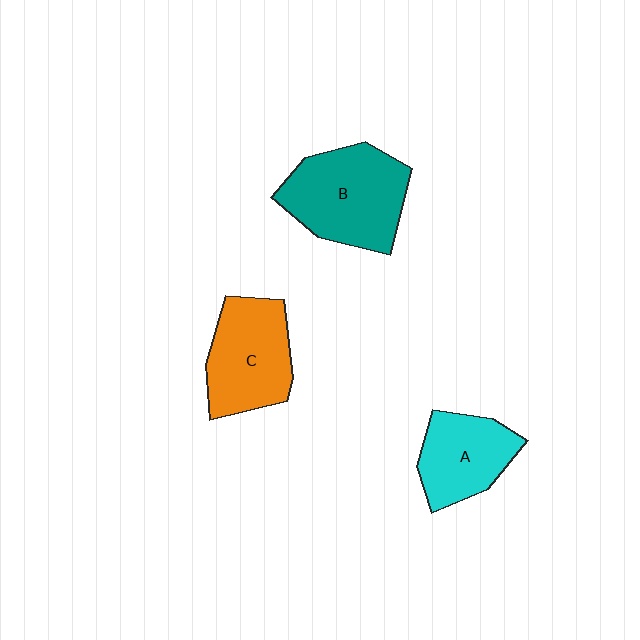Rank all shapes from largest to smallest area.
From largest to smallest: B (teal), C (orange), A (cyan).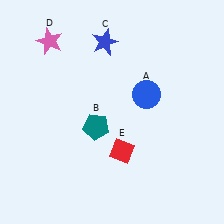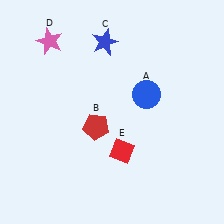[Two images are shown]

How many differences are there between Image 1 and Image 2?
There is 1 difference between the two images.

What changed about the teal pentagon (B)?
In Image 1, B is teal. In Image 2, it changed to red.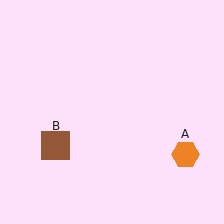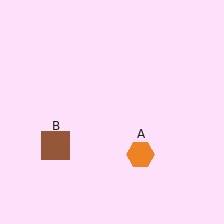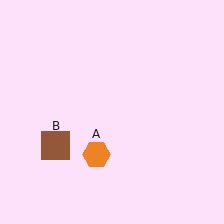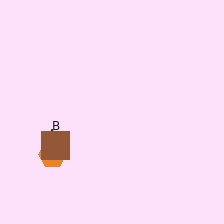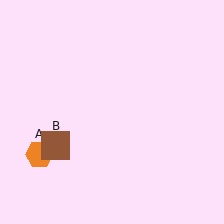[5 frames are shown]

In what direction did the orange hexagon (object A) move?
The orange hexagon (object A) moved left.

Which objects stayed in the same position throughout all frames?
Brown square (object B) remained stationary.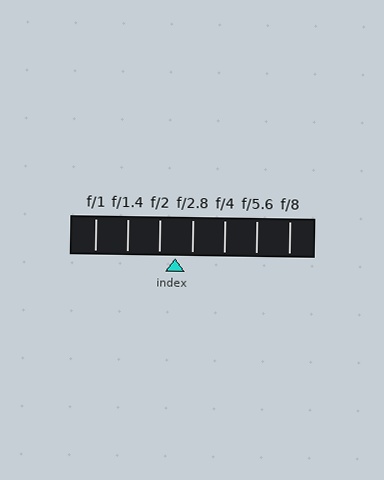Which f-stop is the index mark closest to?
The index mark is closest to f/2.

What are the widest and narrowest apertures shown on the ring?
The widest aperture shown is f/1 and the narrowest is f/8.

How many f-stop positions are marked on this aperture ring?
There are 7 f-stop positions marked.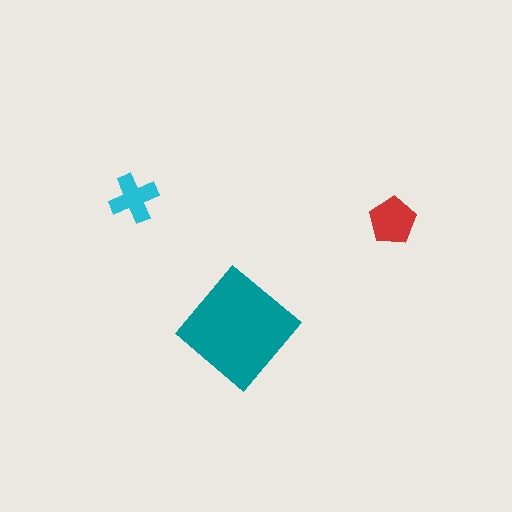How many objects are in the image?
There are 3 objects in the image.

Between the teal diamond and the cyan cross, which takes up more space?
The teal diamond.